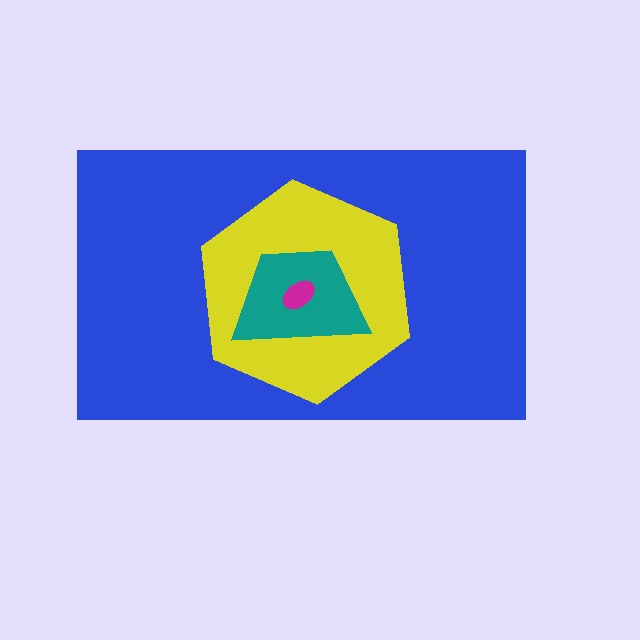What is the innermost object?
The magenta ellipse.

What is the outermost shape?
The blue rectangle.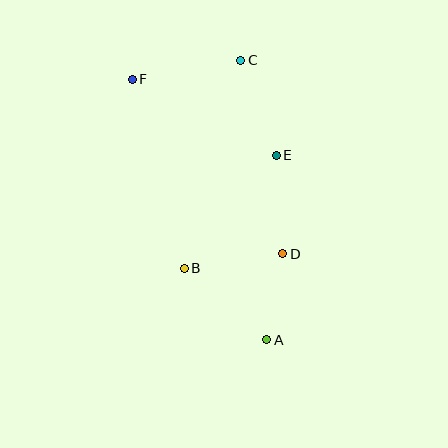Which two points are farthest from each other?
Points A and F are farthest from each other.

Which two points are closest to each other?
Points A and D are closest to each other.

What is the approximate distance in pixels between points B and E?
The distance between B and E is approximately 146 pixels.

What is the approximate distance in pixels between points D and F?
The distance between D and F is approximately 230 pixels.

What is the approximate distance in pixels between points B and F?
The distance between B and F is approximately 196 pixels.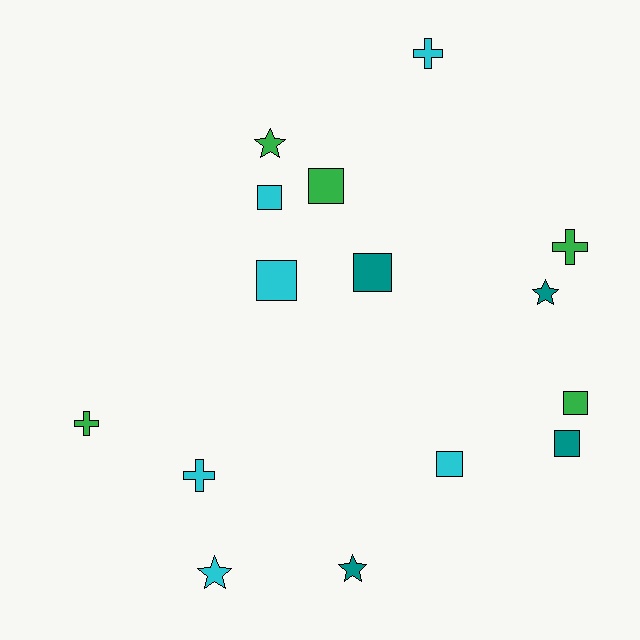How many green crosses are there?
There are 2 green crosses.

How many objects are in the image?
There are 15 objects.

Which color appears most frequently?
Cyan, with 6 objects.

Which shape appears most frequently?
Square, with 7 objects.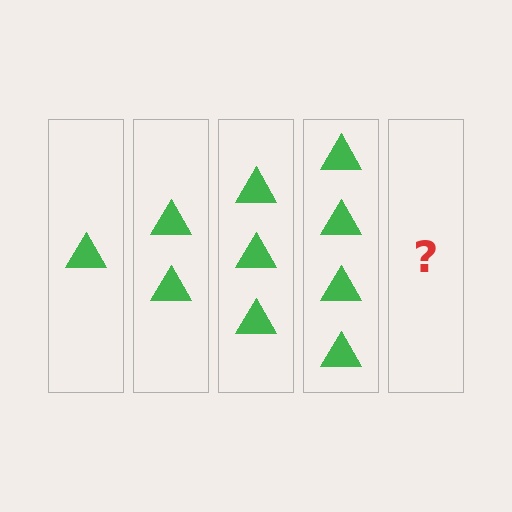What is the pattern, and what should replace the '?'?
The pattern is that each step adds one more triangle. The '?' should be 5 triangles.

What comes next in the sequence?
The next element should be 5 triangles.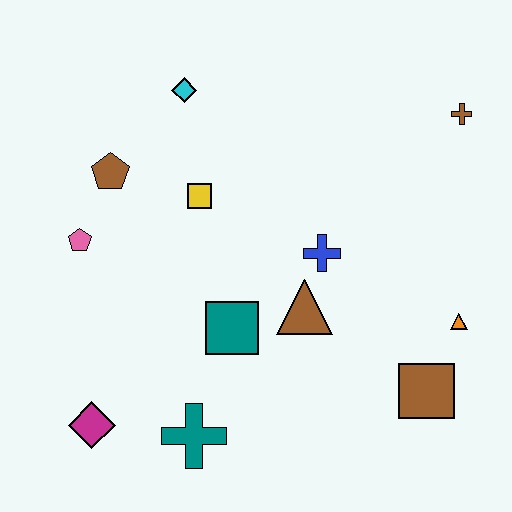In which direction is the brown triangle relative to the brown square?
The brown triangle is to the left of the brown square.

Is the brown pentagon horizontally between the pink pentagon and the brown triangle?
Yes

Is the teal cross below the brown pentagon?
Yes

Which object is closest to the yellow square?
The brown pentagon is closest to the yellow square.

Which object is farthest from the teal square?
The brown cross is farthest from the teal square.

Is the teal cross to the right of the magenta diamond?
Yes